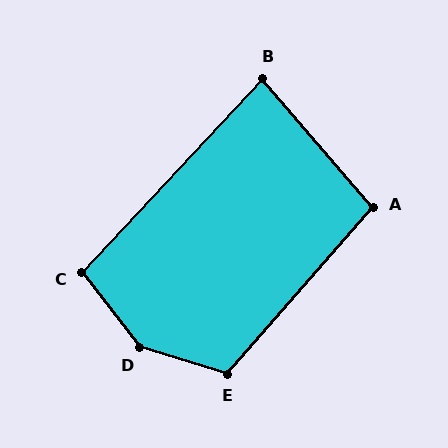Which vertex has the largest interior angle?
D, at approximately 144 degrees.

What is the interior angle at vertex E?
Approximately 115 degrees (obtuse).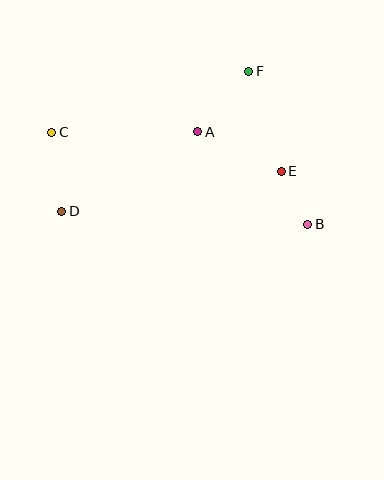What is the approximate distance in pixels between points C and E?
The distance between C and E is approximately 233 pixels.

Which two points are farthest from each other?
Points B and C are farthest from each other.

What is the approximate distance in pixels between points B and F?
The distance between B and F is approximately 164 pixels.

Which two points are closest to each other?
Points B and E are closest to each other.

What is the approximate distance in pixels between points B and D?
The distance between B and D is approximately 246 pixels.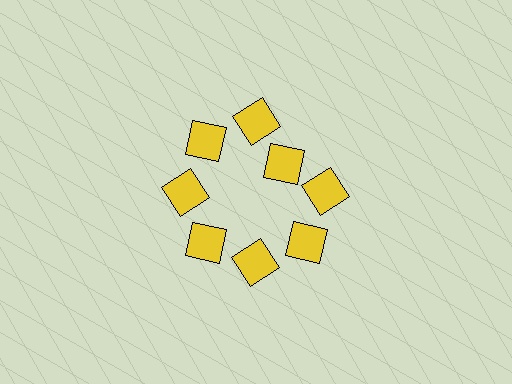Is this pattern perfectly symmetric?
No. The 8 yellow diamonds are arranged in a ring, but one element near the 2 o'clock position is pulled inward toward the center, breaking the 8-fold rotational symmetry.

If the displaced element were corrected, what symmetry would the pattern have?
It would have 8-fold rotational symmetry — the pattern would map onto itself every 45 degrees.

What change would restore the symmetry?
The symmetry would be restored by moving it outward, back onto the ring so that all 8 diamonds sit at equal angles and equal distance from the center.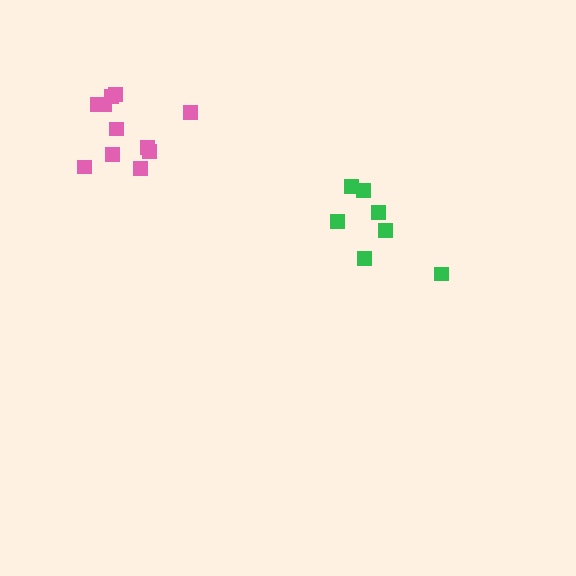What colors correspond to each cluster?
The clusters are colored: green, pink.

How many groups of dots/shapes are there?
There are 2 groups.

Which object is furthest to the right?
The green cluster is rightmost.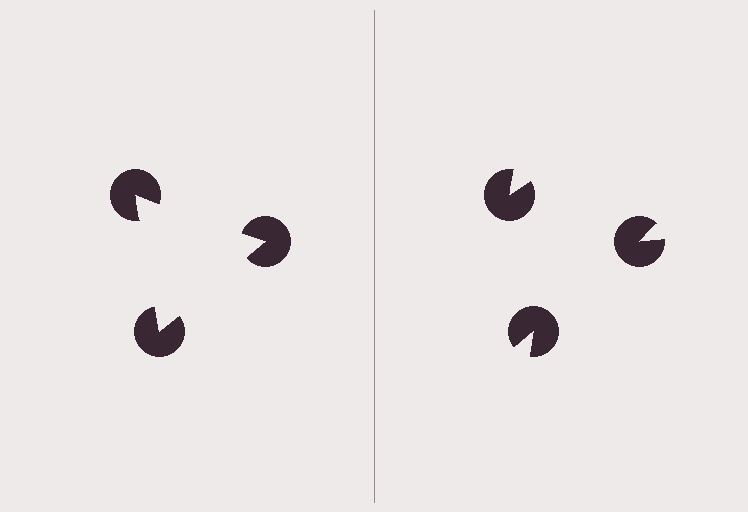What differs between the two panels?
The pac-man discs are positioned identically on both sides; only the wedge orientations differ. On the left they align to a triangle; on the right they are misaligned.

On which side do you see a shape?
An illusory triangle appears on the left side. On the right side the wedge cuts are rotated, so no coherent shape forms.